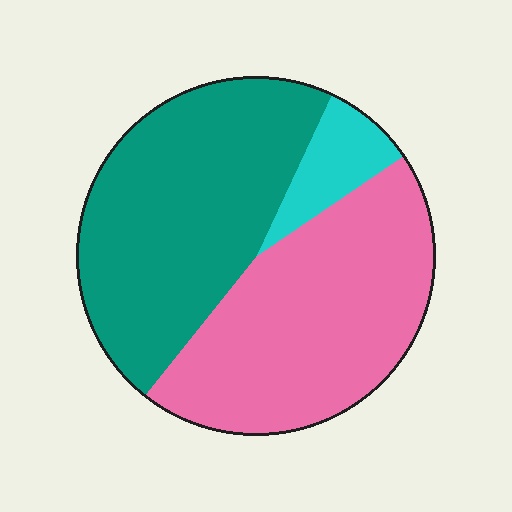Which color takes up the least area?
Cyan, at roughly 10%.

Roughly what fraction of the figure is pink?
Pink covers roughly 45% of the figure.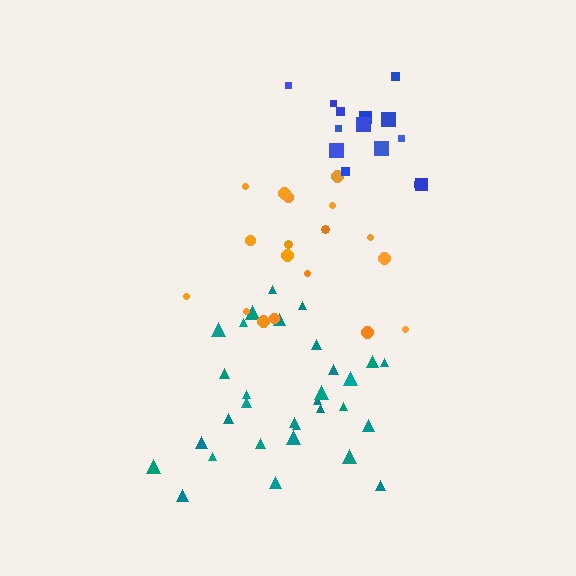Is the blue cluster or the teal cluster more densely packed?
Teal.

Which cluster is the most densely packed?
Teal.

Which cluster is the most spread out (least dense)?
Orange.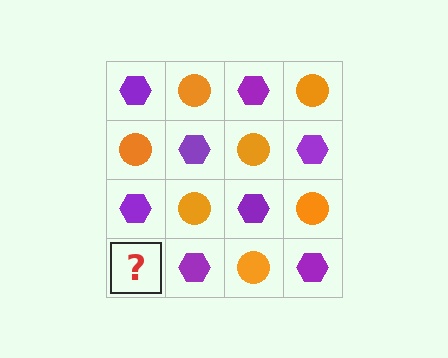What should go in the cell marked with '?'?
The missing cell should contain an orange circle.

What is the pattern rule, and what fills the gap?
The rule is that it alternates purple hexagon and orange circle in a checkerboard pattern. The gap should be filled with an orange circle.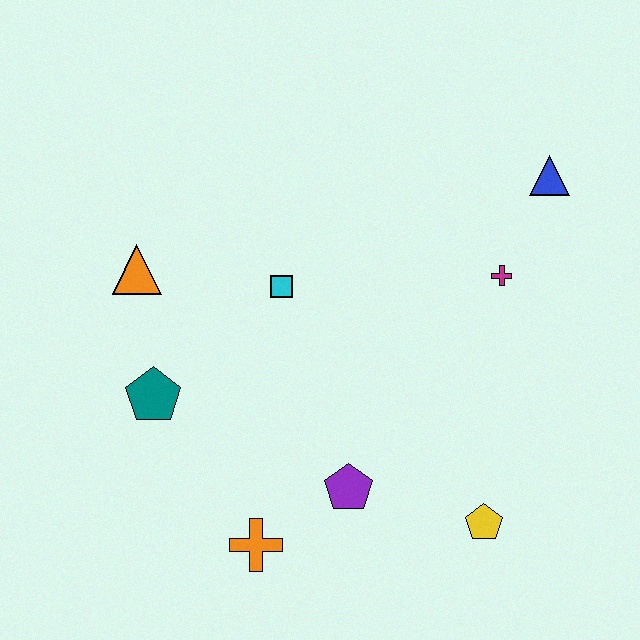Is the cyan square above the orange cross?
Yes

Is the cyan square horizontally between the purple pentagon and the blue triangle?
No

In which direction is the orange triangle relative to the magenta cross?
The orange triangle is to the left of the magenta cross.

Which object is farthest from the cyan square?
The yellow pentagon is farthest from the cyan square.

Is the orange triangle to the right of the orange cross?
No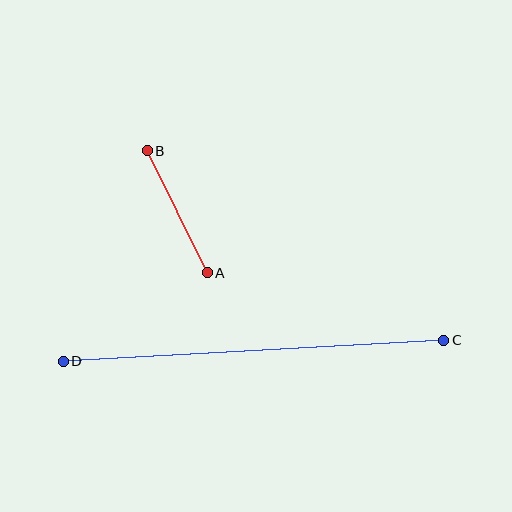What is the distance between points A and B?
The distance is approximately 136 pixels.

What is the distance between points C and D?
The distance is approximately 381 pixels.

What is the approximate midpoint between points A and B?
The midpoint is at approximately (177, 212) pixels.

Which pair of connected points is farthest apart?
Points C and D are farthest apart.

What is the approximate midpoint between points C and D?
The midpoint is at approximately (253, 351) pixels.